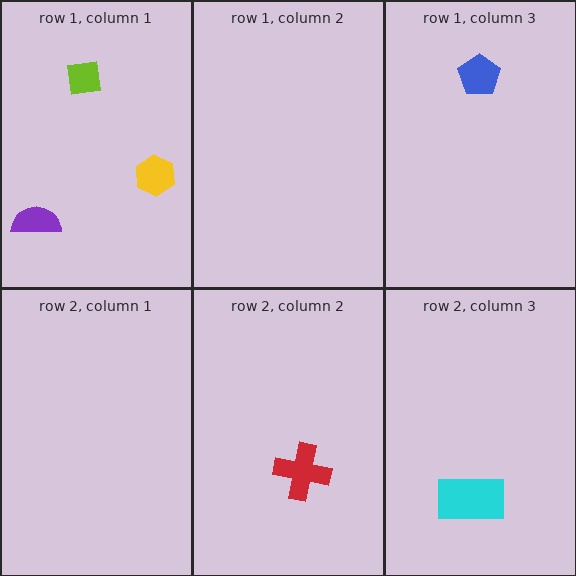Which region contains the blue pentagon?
The row 1, column 3 region.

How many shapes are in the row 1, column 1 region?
3.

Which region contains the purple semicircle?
The row 1, column 1 region.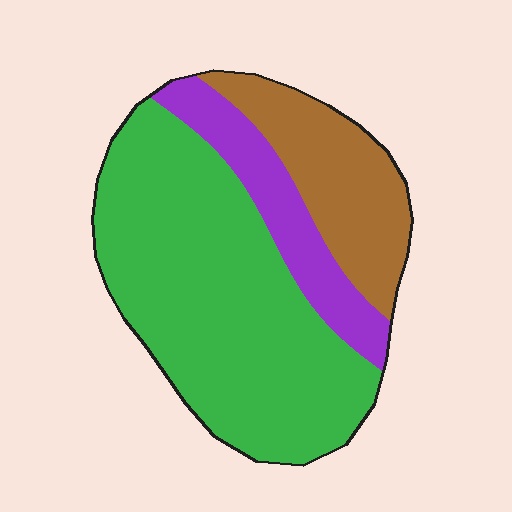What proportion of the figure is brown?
Brown covers roughly 20% of the figure.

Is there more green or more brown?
Green.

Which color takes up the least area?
Purple, at roughly 15%.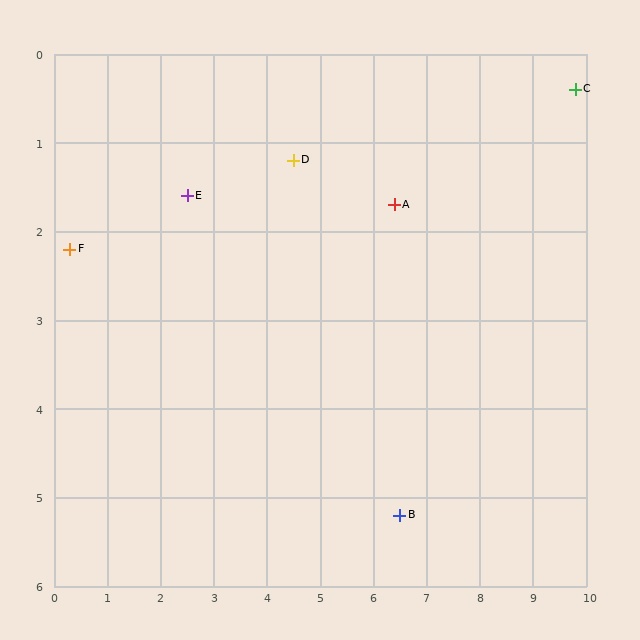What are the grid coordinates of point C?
Point C is at approximately (9.8, 0.4).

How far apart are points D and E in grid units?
Points D and E are about 2.0 grid units apart.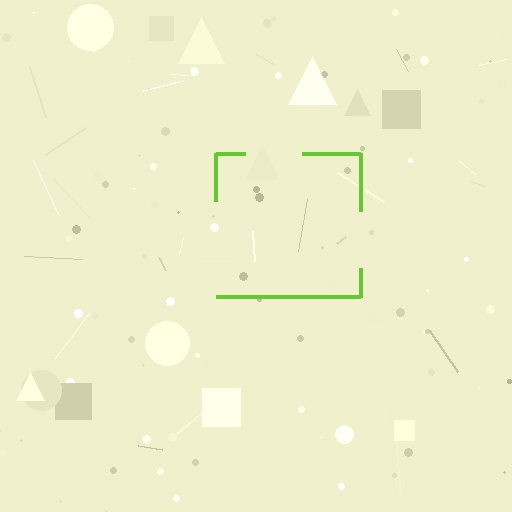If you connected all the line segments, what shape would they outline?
They would outline a square.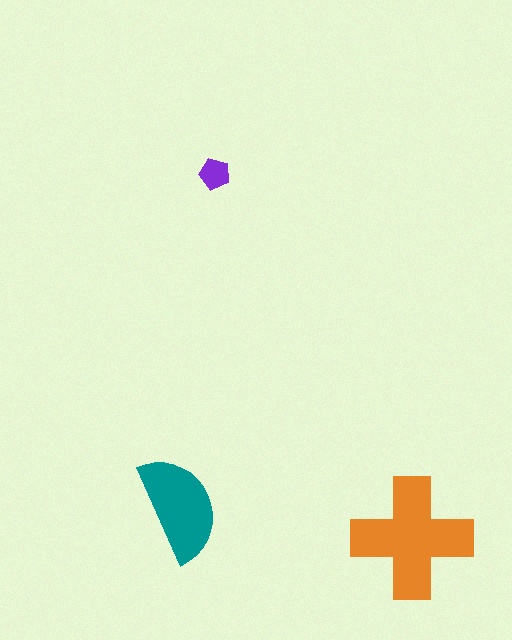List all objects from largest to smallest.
The orange cross, the teal semicircle, the purple pentagon.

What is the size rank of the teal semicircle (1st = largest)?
2nd.